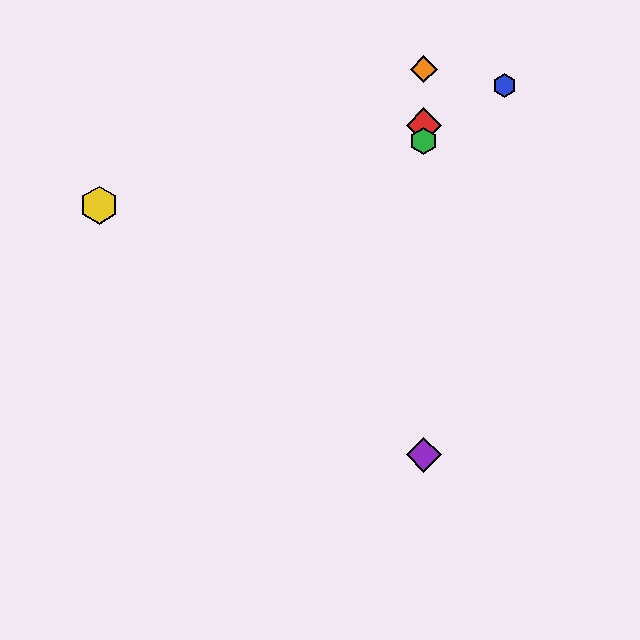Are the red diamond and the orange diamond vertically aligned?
Yes, both are at x≈424.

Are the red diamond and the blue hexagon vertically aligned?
No, the red diamond is at x≈424 and the blue hexagon is at x≈504.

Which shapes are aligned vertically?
The red diamond, the green hexagon, the purple diamond, the orange diamond are aligned vertically.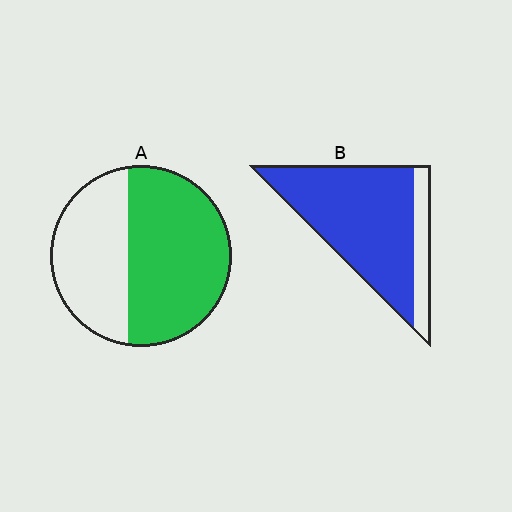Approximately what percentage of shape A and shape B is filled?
A is approximately 60% and B is approximately 80%.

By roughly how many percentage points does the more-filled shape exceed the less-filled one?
By roughly 25 percentage points (B over A).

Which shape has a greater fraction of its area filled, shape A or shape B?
Shape B.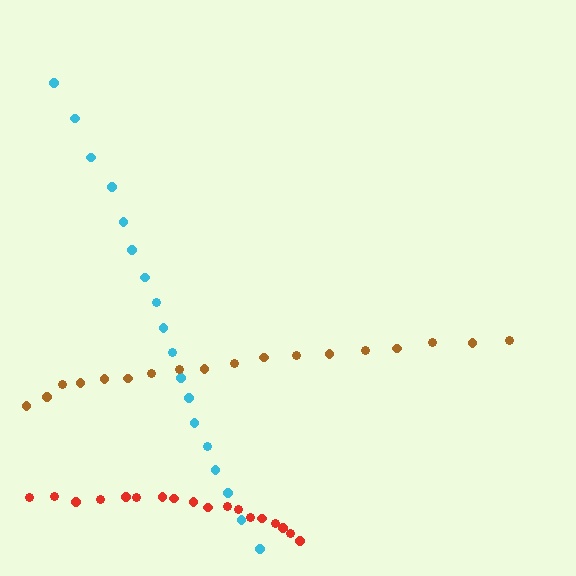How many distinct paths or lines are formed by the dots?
There are 3 distinct paths.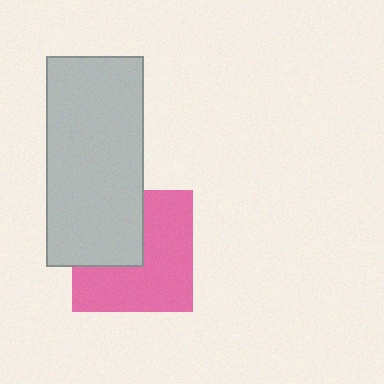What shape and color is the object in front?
The object in front is a light gray rectangle.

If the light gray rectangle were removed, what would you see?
You would see the complete pink square.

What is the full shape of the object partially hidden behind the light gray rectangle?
The partially hidden object is a pink square.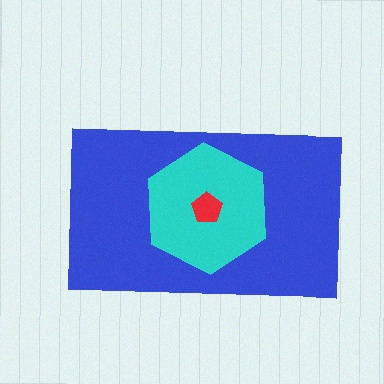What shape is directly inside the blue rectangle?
The cyan hexagon.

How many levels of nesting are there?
3.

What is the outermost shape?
The blue rectangle.